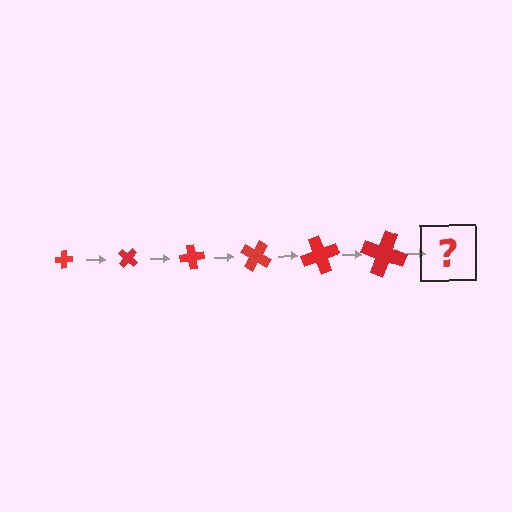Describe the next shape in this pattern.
It should be a cross, larger than the previous one and rotated 240 degrees from the start.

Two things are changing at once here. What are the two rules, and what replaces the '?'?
The two rules are that the cross grows larger each step and it rotates 40 degrees each step. The '?' should be a cross, larger than the previous one and rotated 240 degrees from the start.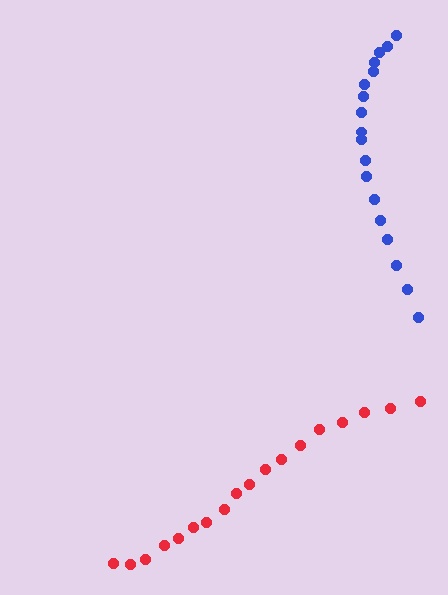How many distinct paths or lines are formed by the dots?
There are 2 distinct paths.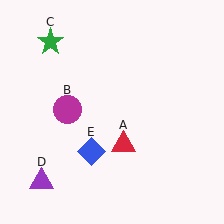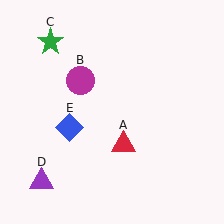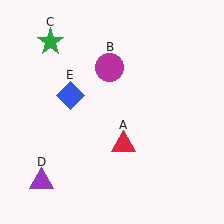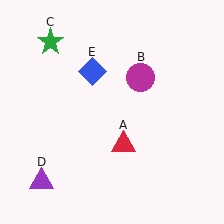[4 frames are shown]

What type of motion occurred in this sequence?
The magenta circle (object B), blue diamond (object E) rotated clockwise around the center of the scene.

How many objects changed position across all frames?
2 objects changed position: magenta circle (object B), blue diamond (object E).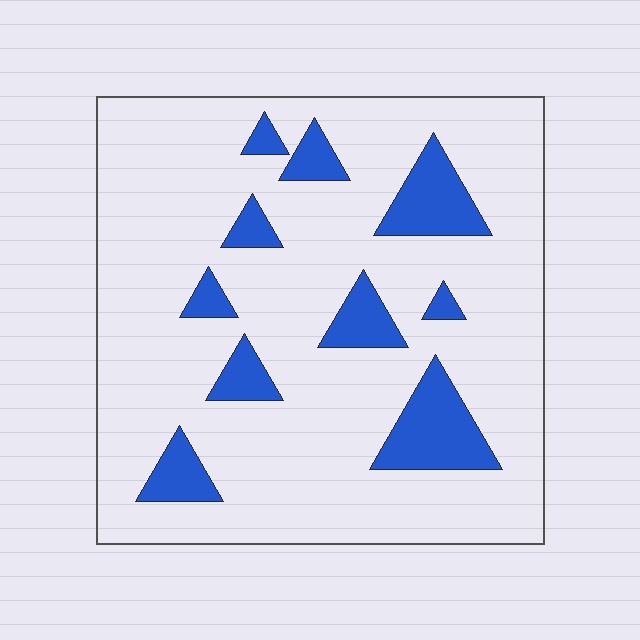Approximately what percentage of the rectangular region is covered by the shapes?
Approximately 15%.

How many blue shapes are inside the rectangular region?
10.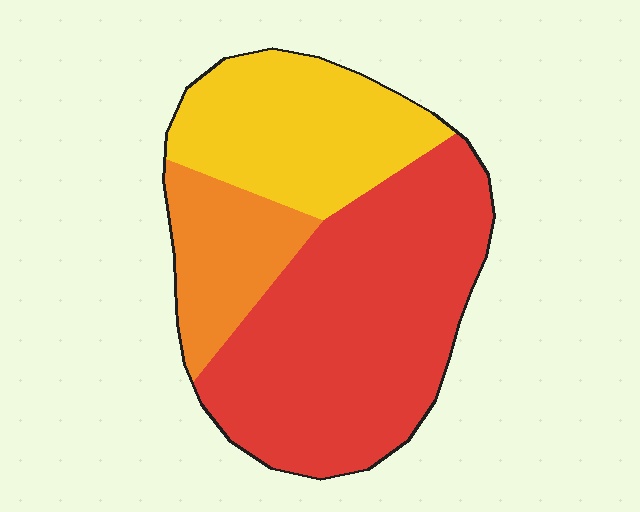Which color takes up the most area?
Red, at roughly 55%.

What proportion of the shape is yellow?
Yellow takes up about one quarter (1/4) of the shape.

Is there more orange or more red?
Red.